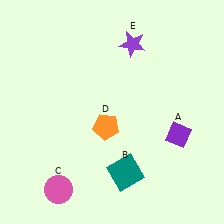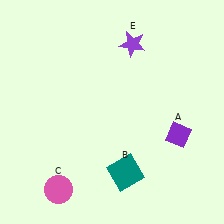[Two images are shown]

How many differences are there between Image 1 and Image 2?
There is 1 difference between the two images.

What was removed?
The orange pentagon (D) was removed in Image 2.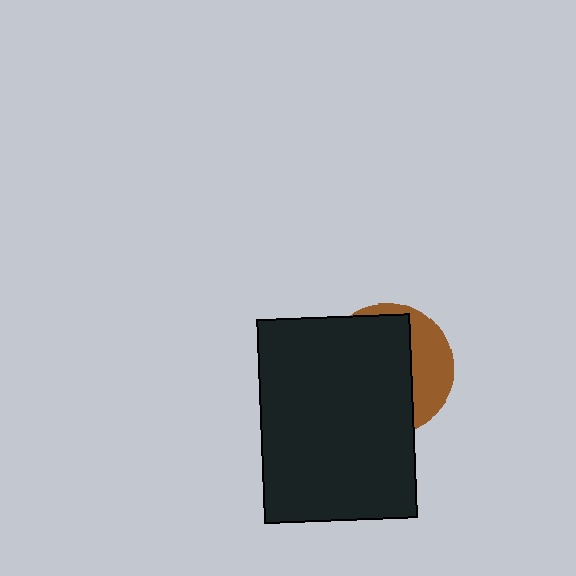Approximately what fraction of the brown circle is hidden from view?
Roughly 70% of the brown circle is hidden behind the black rectangle.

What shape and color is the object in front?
The object in front is a black rectangle.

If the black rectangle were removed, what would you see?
You would see the complete brown circle.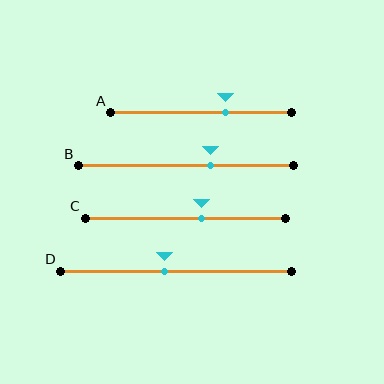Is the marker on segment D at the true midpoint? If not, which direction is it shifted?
No, the marker on segment D is shifted to the left by about 5% of the segment length.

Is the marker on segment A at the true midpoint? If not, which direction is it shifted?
No, the marker on segment A is shifted to the right by about 13% of the segment length.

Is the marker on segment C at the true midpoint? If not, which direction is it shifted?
No, the marker on segment C is shifted to the right by about 8% of the segment length.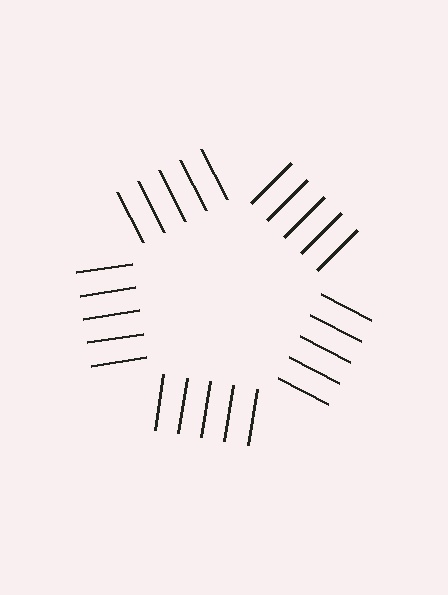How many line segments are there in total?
25 — 5 along each of the 5 edges.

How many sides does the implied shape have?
5 sides — the line-ends trace a pentagon.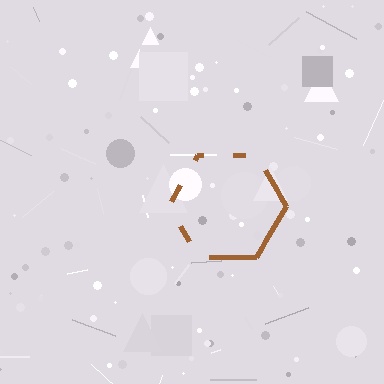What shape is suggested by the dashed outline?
The dashed outline suggests a hexagon.